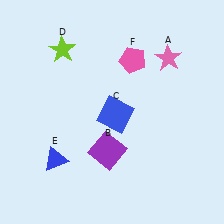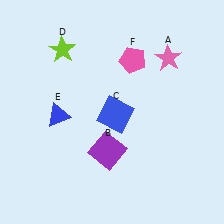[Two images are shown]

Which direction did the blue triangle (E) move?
The blue triangle (E) moved up.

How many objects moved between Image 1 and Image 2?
1 object moved between the two images.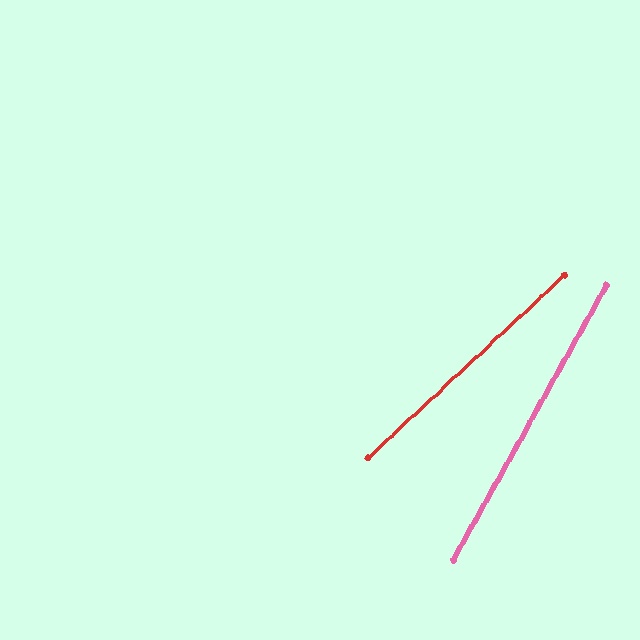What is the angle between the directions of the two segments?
Approximately 18 degrees.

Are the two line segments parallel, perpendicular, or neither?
Neither parallel nor perpendicular — they differ by about 18°.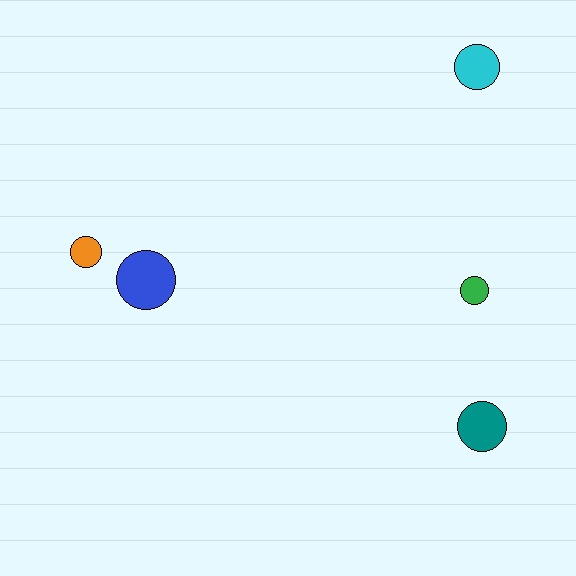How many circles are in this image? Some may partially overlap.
There are 5 circles.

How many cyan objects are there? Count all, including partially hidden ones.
There is 1 cyan object.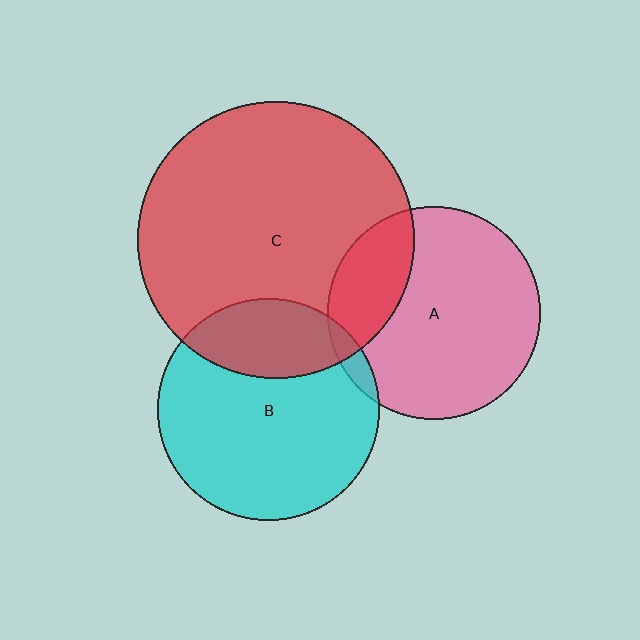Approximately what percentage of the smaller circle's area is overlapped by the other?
Approximately 25%.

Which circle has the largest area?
Circle C (red).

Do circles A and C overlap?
Yes.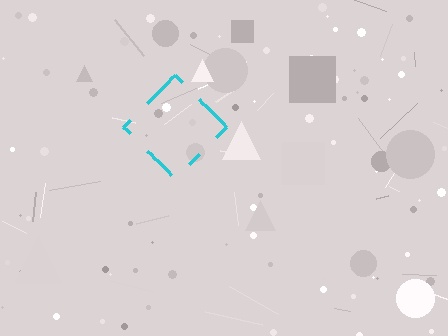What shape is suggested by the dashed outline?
The dashed outline suggests a diamond.